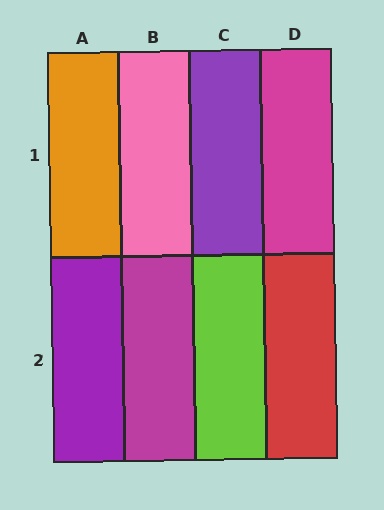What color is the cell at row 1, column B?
Pink.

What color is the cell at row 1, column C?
Purple.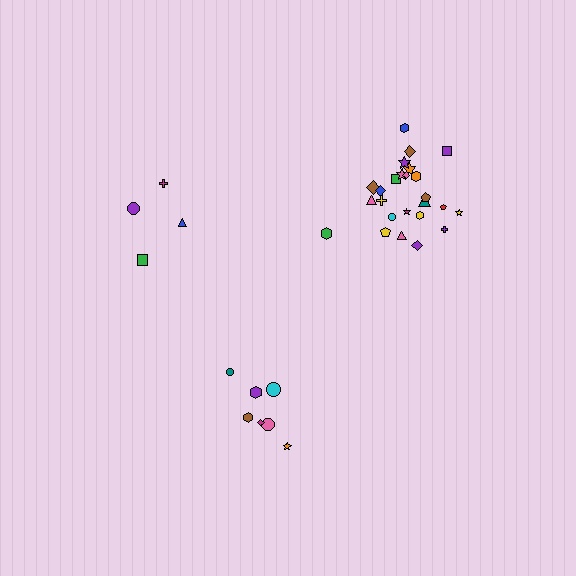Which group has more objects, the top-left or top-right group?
The top-right group.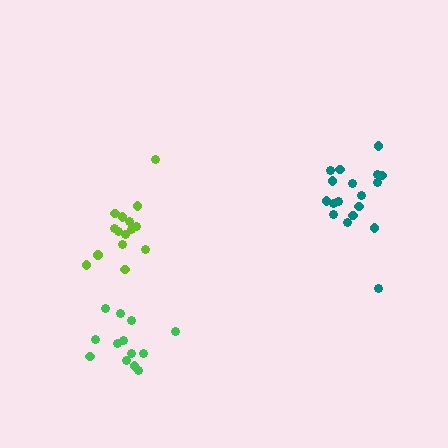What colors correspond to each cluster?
The clusters are colored: teal, lime, green.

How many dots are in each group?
Group 1: 18 dots, Group 2: 15 dots, Group 3: 13 dots (46 total).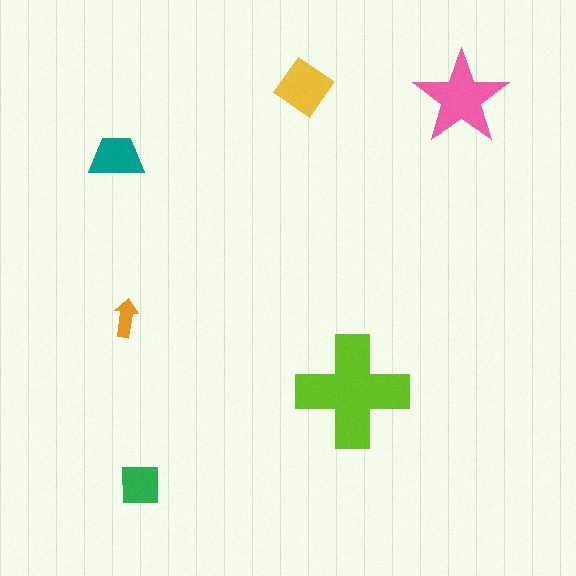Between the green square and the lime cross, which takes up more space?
The lime cross.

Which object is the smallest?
The orange arrow.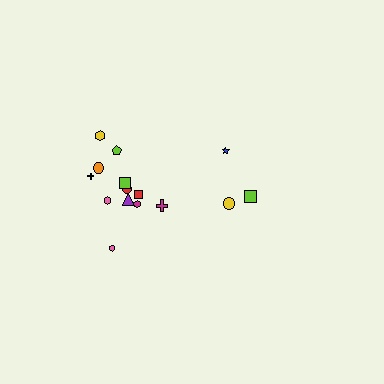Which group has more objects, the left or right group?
The left group.